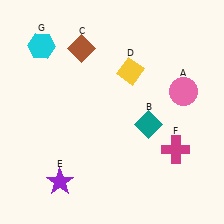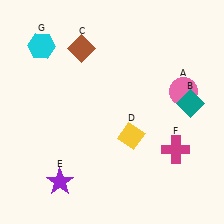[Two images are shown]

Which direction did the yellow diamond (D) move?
The yellow diamond (D) moved down.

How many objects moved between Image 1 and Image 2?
2 objects moved between the two images.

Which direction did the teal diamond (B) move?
The teal diamond (B) moved right.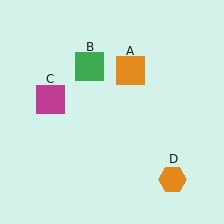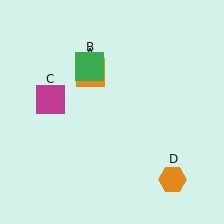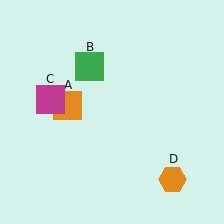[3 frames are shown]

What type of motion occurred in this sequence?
The orange square (object A) rotated counterclockwise around the center of the scene.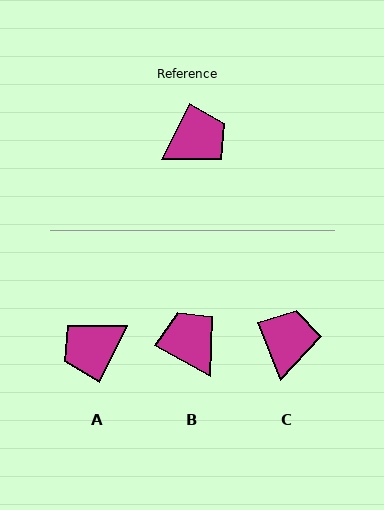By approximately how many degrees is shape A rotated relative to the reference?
Approximately 180 degrees counter-clockwise.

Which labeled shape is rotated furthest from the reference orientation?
A, about 180 degrees away.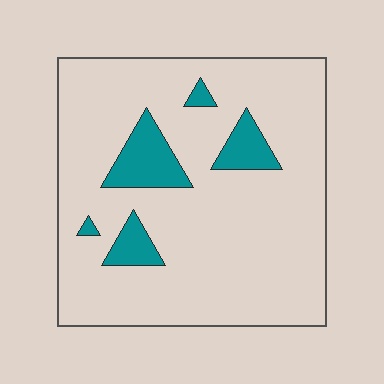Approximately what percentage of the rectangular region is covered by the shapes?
Approximately 10%.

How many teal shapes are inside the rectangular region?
5.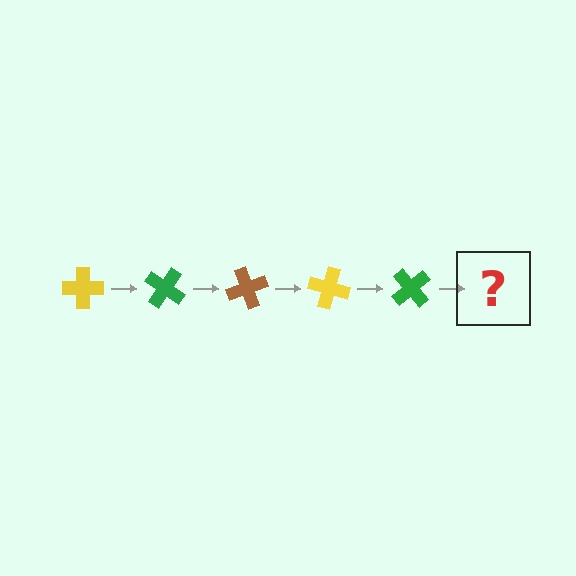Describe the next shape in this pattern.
It should be a brown cross, rotated 175 degrees from the start.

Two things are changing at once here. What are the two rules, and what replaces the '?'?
The two rules are that it rotates 35 degrees each step and the color cycles through yellow, green, and brown. The '?' should be a brown cross, rotated 175 degrees from the start.